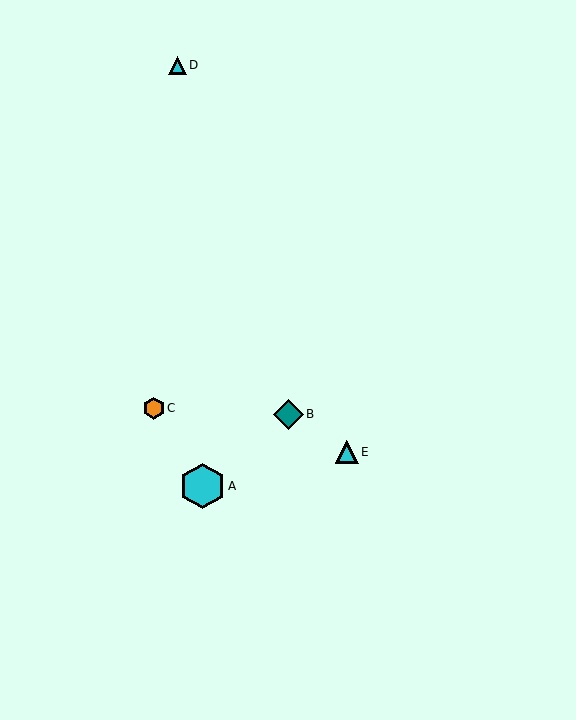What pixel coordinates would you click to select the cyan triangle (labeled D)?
Click at (177, 65) to select the cyan triangle D.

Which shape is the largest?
The cyan hexagon (labeled A) is the largest.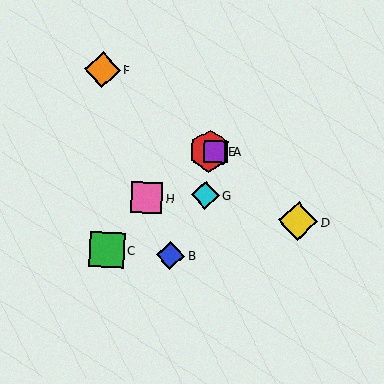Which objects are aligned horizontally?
Objects A, E are aligned horizontally.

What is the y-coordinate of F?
Object F is at y≈70.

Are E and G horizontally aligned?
No, E is at y≈151 and G is at y≈195.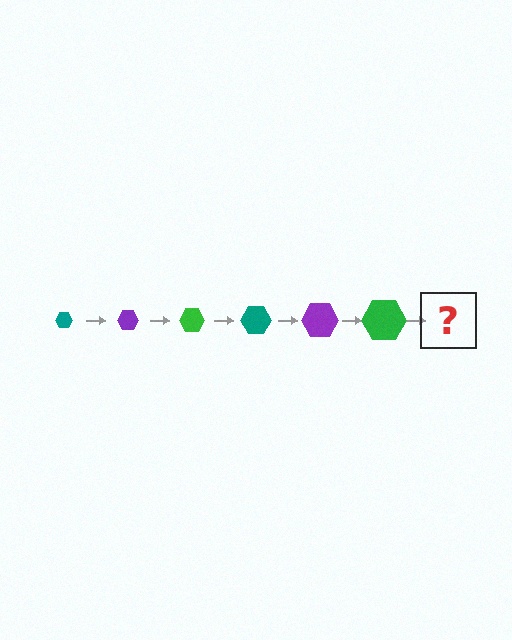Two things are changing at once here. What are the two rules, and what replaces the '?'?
The two rules are that the hexagon grows larger each step and the color cycles through teal, purple, and green. The '?' should be a teal hexagon, larger than the previous one.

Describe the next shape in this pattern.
It should be a teal hexagon, larger than the previous one.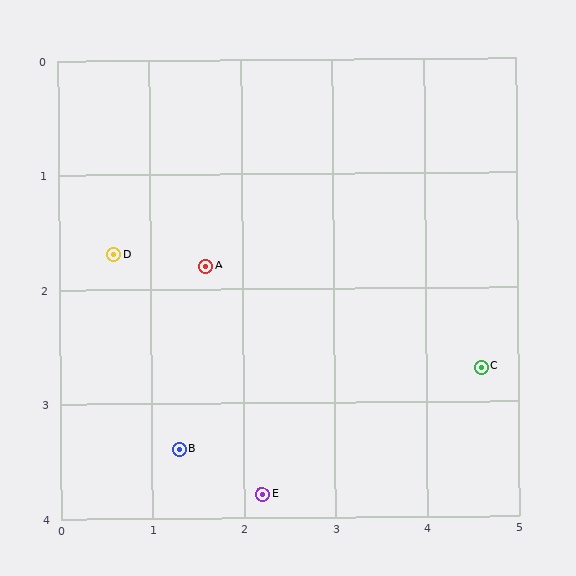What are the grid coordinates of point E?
Point E is at approximately (2.2, 3.8).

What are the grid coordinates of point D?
Point D is at approximately (0.6, 1.7).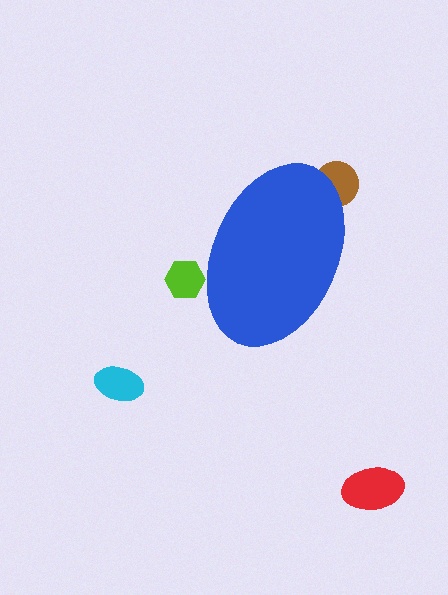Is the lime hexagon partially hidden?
Yes, the lime hexagon is partially hidden behind the blue ellipse.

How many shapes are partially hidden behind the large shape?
2 shapes are partially hidden.